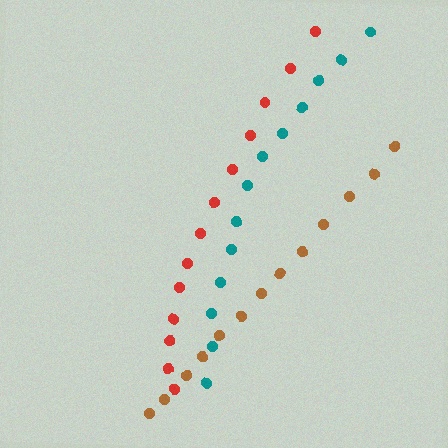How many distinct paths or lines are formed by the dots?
There are 3 distinct paths.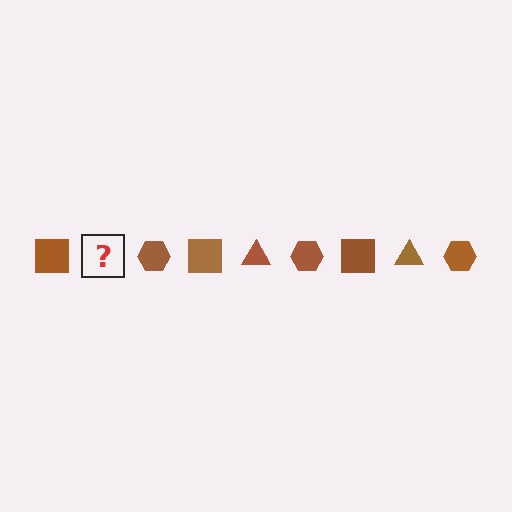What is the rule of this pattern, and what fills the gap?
The rule is that the pattern cycles through square, triangle, hexagon shapes in brown. The gap should be filled with a brown triangle.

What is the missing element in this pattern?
The missing element is a brown triangle.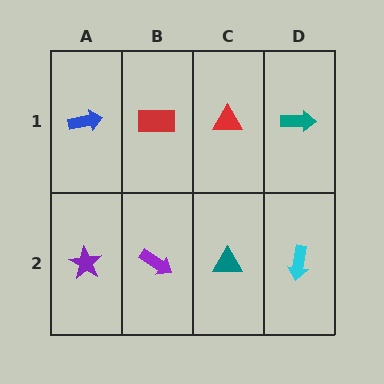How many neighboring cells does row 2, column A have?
2.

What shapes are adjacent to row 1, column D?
A cyan arrow (row 2, column D), a red triangle (row 1, column C).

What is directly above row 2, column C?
A red triangle.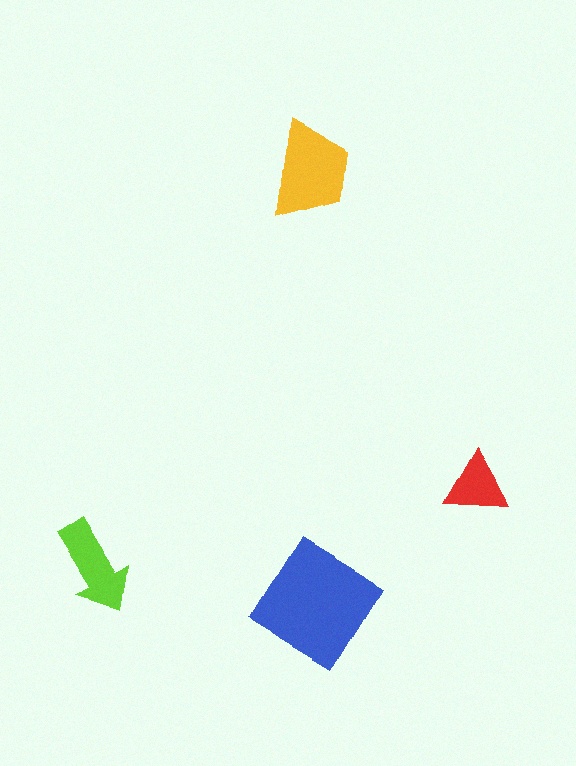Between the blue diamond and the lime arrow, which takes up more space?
The blue diamond.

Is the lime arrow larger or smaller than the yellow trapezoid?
Smaller.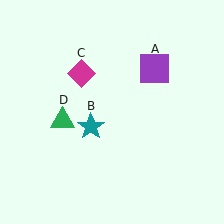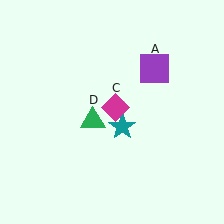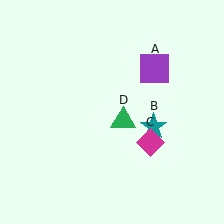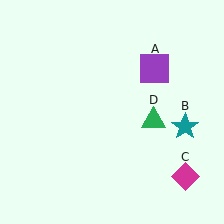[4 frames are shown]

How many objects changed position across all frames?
3 objects changed position: teal star (object B), magenta diamond (object C), green triangle (object D).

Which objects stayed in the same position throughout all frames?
Purple square (object A) remained stationary.